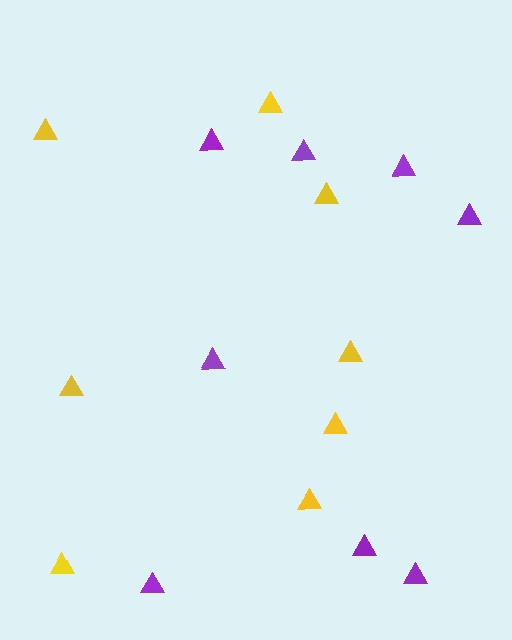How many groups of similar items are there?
There are 2 groups: one group of yellow triangles (8) and one group of purple triangles (8).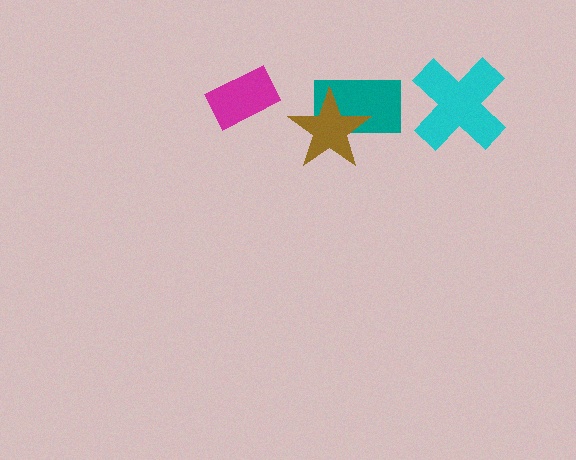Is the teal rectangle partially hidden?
Yes, it is partially covered by another shape.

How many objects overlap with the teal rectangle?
1 object overlaps with the teal rectangle.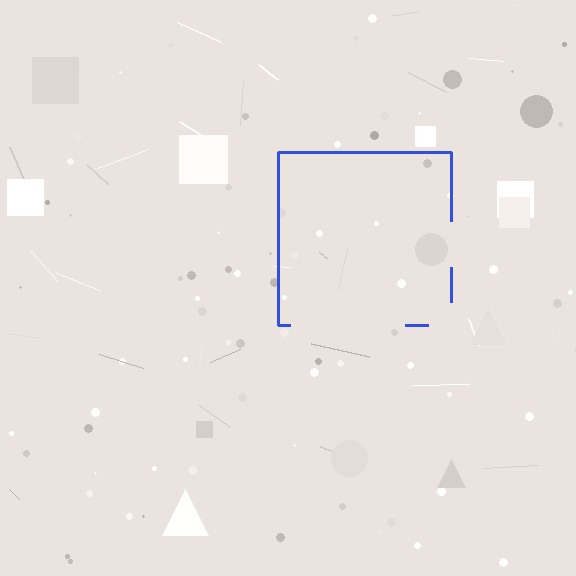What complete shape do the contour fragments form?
The contour fragments form a square.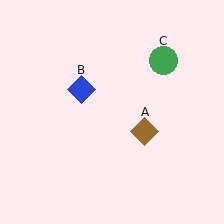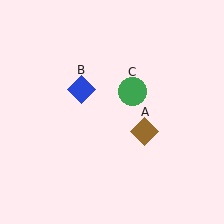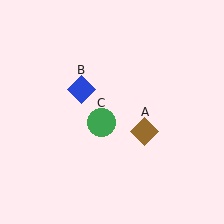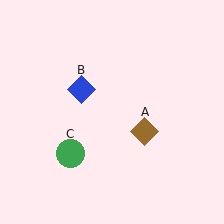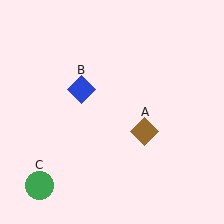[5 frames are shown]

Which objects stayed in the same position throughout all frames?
Brown diamond (object A) and blue diamond (object B) remained stationary.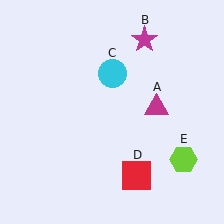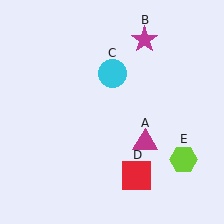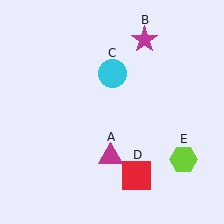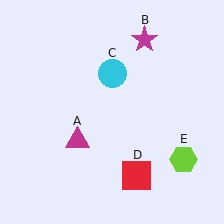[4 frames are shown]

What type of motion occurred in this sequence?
The magenta triangle (object A) rotated clockwise around the center of the scene.